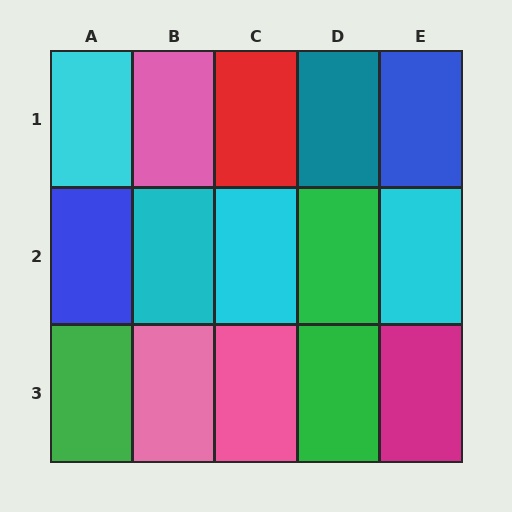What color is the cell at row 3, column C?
Pink.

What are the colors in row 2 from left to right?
Blue, cyan, cyan, green, cyan.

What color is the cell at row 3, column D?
Green.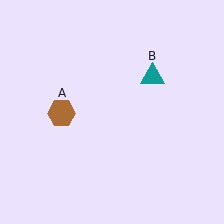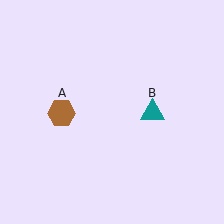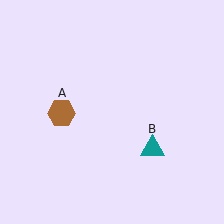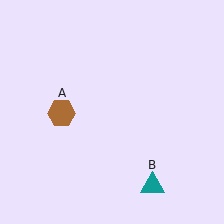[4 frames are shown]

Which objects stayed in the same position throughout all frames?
Brown hexagon (object A) remained stationary.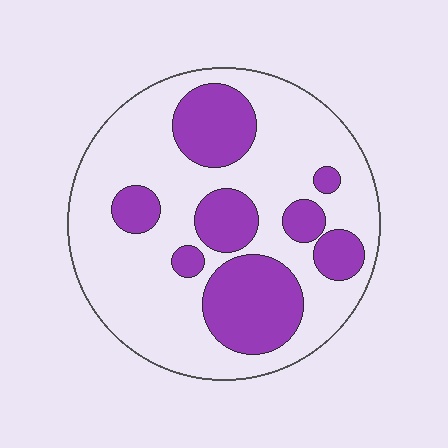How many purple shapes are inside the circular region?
8.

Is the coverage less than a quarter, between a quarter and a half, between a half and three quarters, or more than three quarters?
Between a quarter and a half.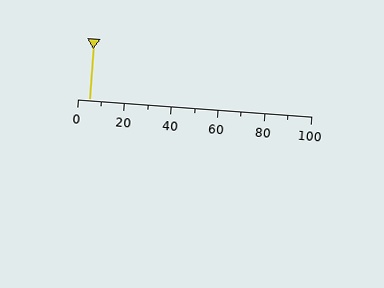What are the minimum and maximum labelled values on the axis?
The axis runs from 0 to 100.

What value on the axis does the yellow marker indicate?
The marker indicates approximately 5.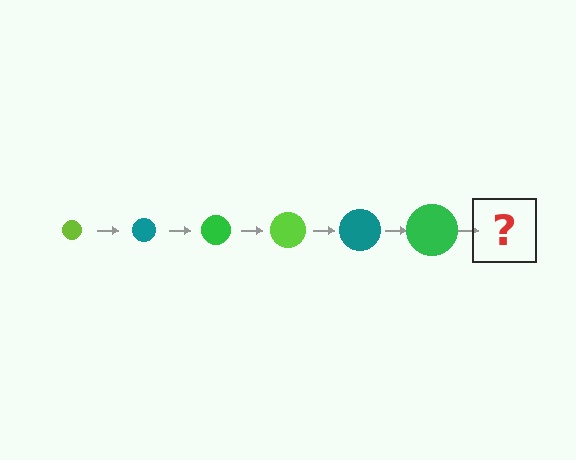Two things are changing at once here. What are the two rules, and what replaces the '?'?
The two rules are that the circle grows larger each step and the color cycles through lime, teal, and green. The '?' should be a lime circle, larger than the previous one.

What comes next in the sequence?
The next element should be a lime circle, larger than the previous one.